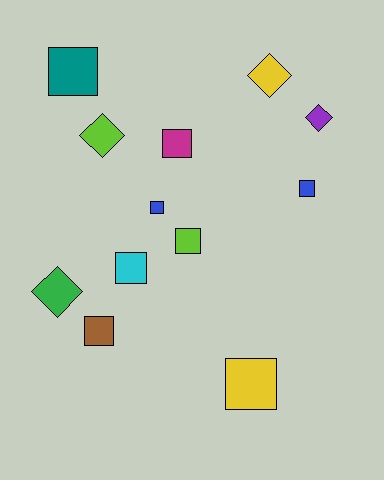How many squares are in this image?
There are 8 squares.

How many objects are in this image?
There are 12 objects.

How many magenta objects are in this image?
There is 1 magenta object.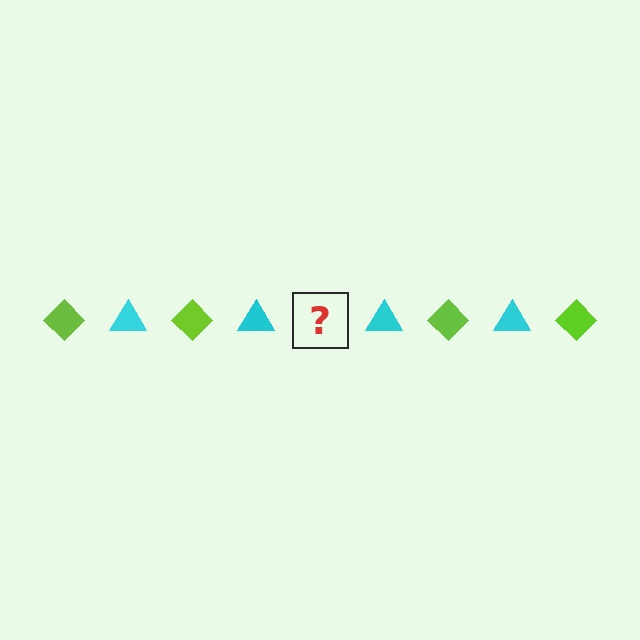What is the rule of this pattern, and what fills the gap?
The rule is that the pattern alternates between lime diamond and cyan triangle. The gap should be filled with a lime diamond.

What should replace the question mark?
The question mark should be replaced with a lime diamond.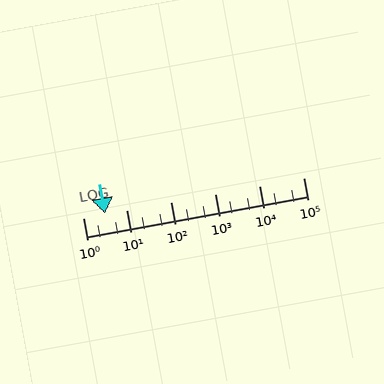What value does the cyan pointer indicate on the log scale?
The pointer indicates approximately 3.2.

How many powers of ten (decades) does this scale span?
The scale spans 5 decades, from 1 to 100000.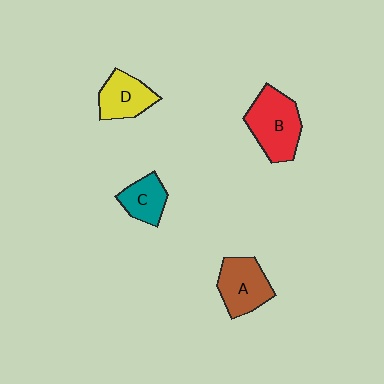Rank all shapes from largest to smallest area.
From largest to smallest: B (red), A (brown), D (yellow), C (teal).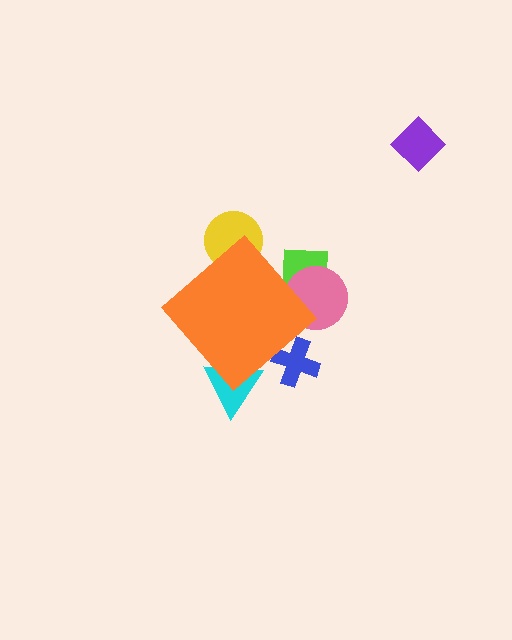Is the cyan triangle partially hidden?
Yes, the cyan triangle is partially hidden behind the orange diamond.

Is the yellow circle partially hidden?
Yes, the yellow circle is partially hidden behind the orange diamond.